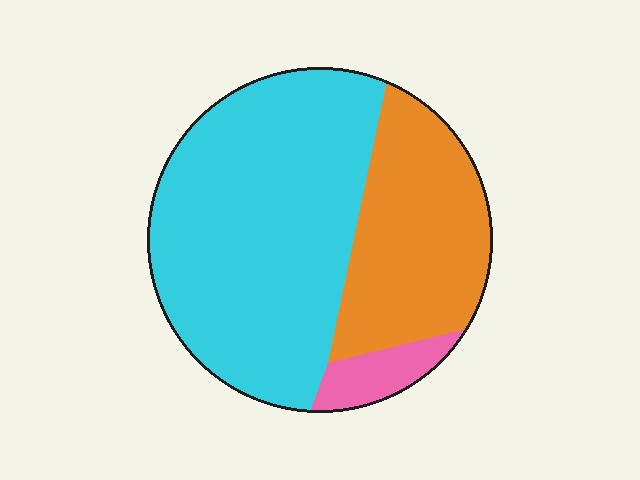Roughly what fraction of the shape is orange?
Orange takes up about one third (1/3) of the shape.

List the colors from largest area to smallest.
From largest to smallest: cyan, orange, pink.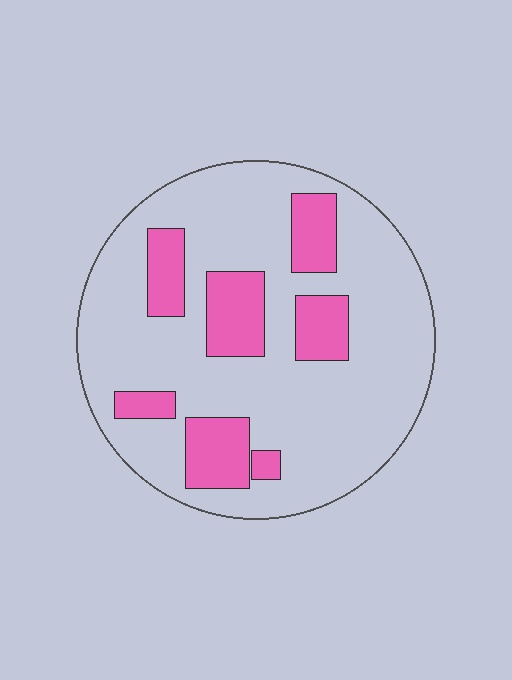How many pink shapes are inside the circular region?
7.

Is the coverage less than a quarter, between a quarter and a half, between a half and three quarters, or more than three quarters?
Less than a quarter.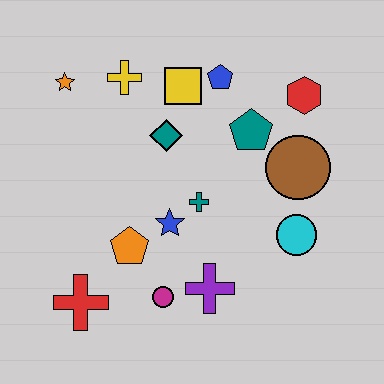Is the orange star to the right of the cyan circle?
No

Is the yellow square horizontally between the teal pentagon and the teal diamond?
Yes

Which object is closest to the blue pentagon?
The yellow square is closest to the blue pentagon.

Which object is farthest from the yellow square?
The red cross is farthest from the yellow square.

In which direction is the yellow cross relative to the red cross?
The yellow cross is above the red cross.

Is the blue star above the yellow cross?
No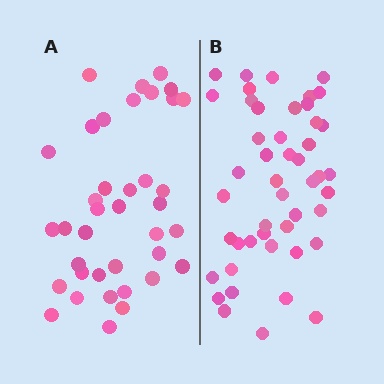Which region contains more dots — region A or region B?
Region B (the right region) has more dots.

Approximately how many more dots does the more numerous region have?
Region B has roughly 8 or so more dots than region A.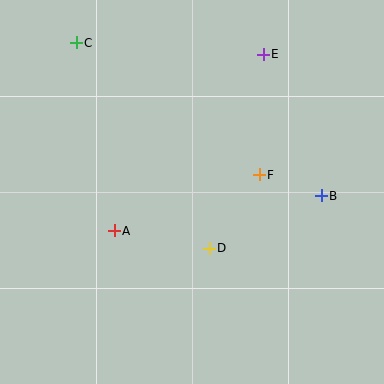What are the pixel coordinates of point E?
Point E is at (263, 54).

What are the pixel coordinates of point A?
Point A is at (114, 231).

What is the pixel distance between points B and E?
The distance between B and E is 153 pixels.